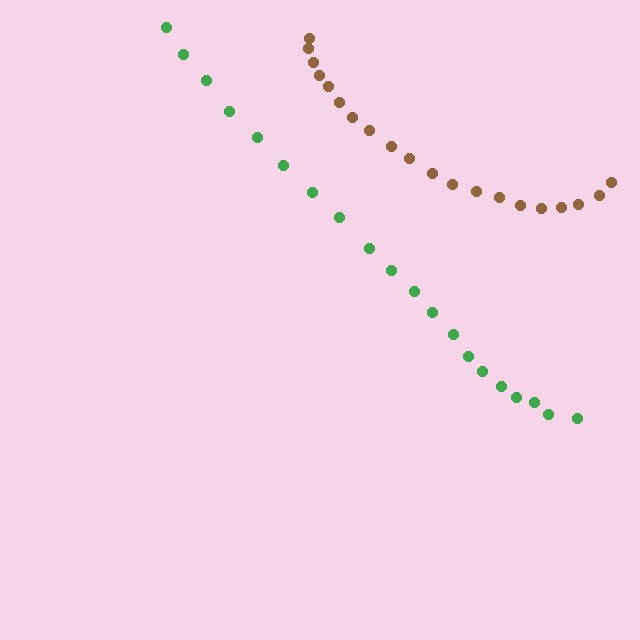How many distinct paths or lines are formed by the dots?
There are 2 distinct paths.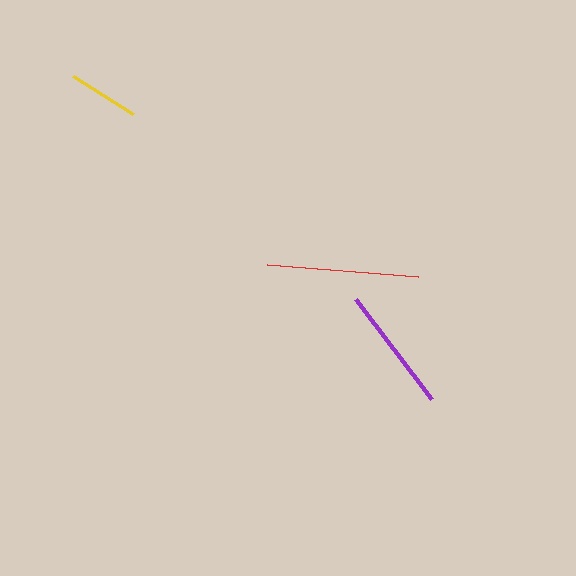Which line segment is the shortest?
The yellow line is the shortest at approximately 72 pixels.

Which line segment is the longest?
The red line is the longest at approximately 151 pixels.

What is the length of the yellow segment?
The yellow segment is approximately 72 pixels long.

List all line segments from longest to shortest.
From longest to shortest: red, purple, yellow.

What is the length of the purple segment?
The purple segment is approximately 126 pixels long.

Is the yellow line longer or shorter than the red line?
The red line is longer than the yellow line.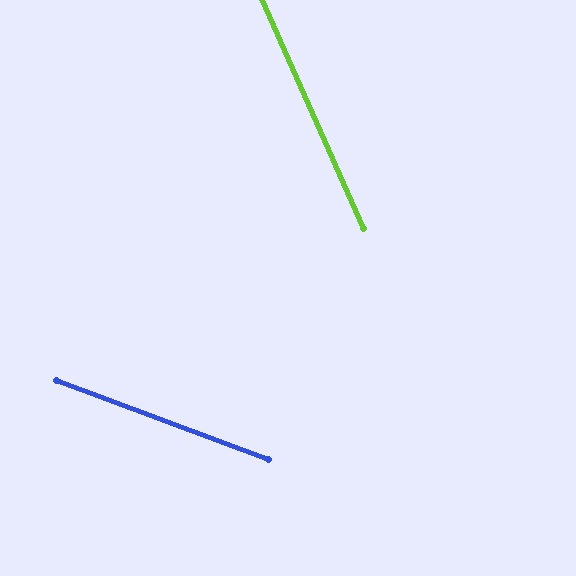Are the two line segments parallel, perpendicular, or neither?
Neither parallel nor perpendicular — they differ by about 46°.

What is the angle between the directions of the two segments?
Approximately 46 degrees.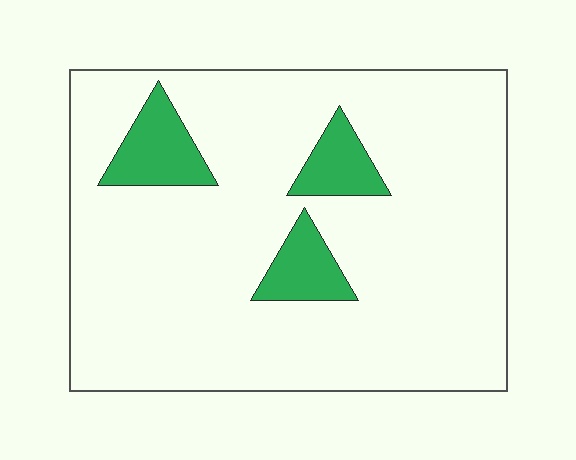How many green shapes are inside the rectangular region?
3.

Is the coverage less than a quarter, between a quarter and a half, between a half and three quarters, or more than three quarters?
Less than a quarter.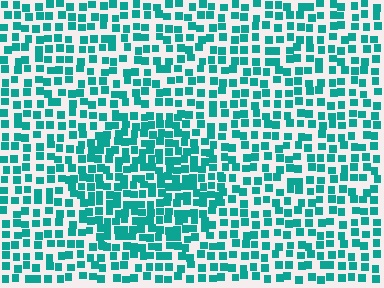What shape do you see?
I see a circle.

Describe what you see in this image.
The image contains small teal elements arranged at two different densities. A circle-shaped region is visible where the elements are more densely packed than the surrounding area.